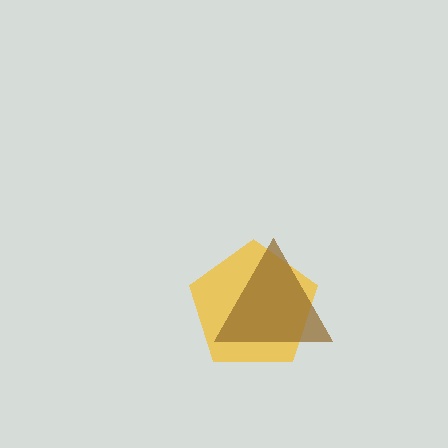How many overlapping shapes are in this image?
There are 2 overlapping shapes in the image.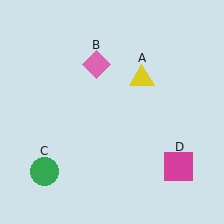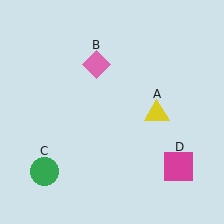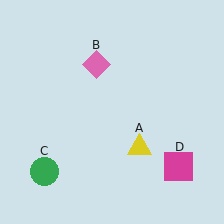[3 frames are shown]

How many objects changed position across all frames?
1 object changed position: yellow triangle (object A).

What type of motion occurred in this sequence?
The yellow triangle (object A) rotated clockwise around the center of the scene.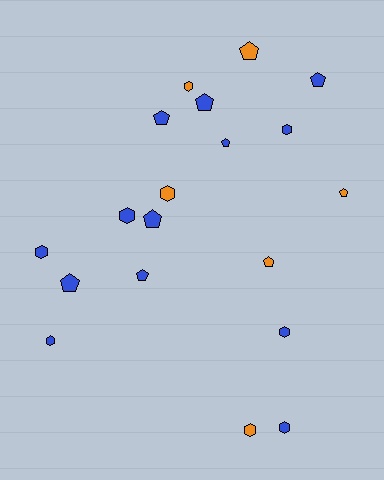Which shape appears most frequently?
Pentagon, with 10 objects.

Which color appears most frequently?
Blue, with 13 objects.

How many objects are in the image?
There are 19 objects.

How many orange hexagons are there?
There are 3 orange hexagons.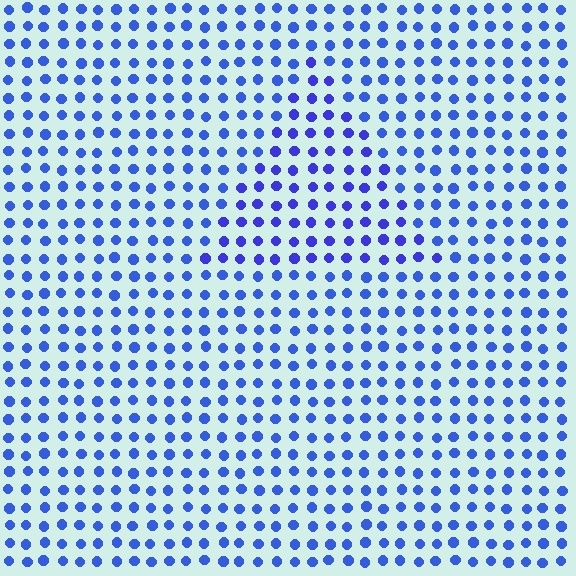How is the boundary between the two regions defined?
The boundary is defined purely by a slight shift in hue (about 17 degrees). Spacing, size, and orientation are identical on both sides.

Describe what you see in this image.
The image is filled with small blue elements in a uniform arrangement. A triangle-shaped region is visible where the elements are tinted to a slightly different hue, forming a subtle color boundary.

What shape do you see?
I see a triangle.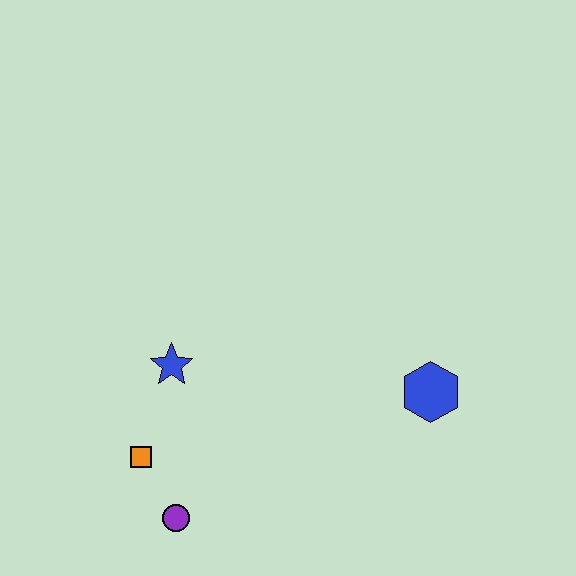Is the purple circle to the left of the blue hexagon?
Yes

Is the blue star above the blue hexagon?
Yes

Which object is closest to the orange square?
The purple circle is closest to the orange square.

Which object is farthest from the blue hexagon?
The orange square is farthest from the blue hexagon.